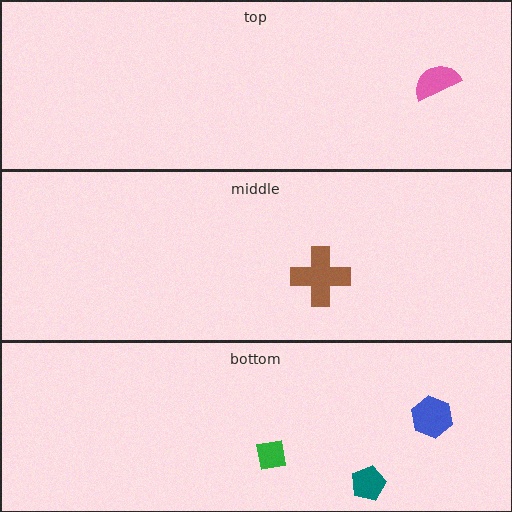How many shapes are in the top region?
1.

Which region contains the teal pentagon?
The bottom region.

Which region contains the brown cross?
The middle region.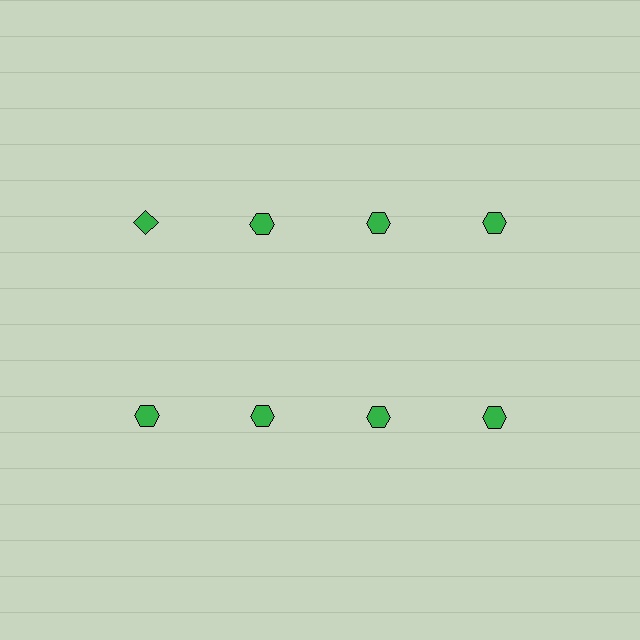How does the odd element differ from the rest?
It has a different shape: diamond instead of hexagon.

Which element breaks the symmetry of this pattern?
The green diamond in the top row, leftmost column breaks the symmetry. All other shapes are green hexagons.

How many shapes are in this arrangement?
There are 8 shapes arranged in a grid pattern.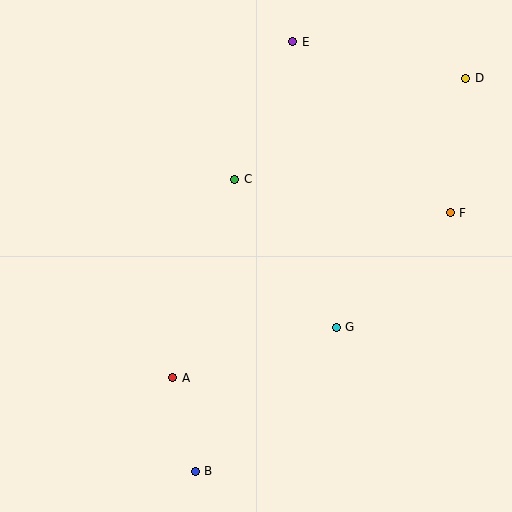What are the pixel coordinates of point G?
Point G is at (336, 327).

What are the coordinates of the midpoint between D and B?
The midpoint between D and B is at (330, 275).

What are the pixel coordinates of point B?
Point B is at (195, 471).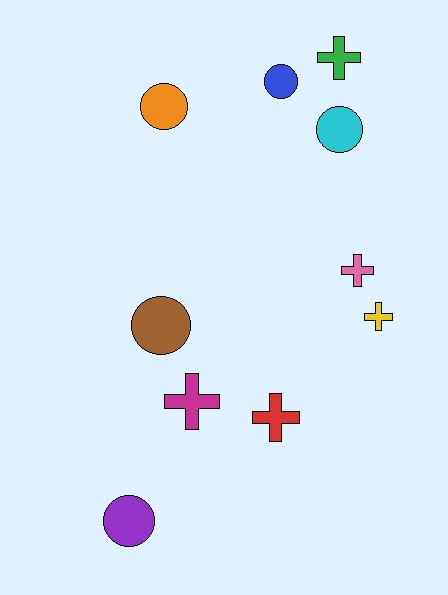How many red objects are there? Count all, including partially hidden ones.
There is 1 red object.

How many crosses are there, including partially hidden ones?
There are 5 crosses.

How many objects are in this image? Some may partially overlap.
There are 10 objects.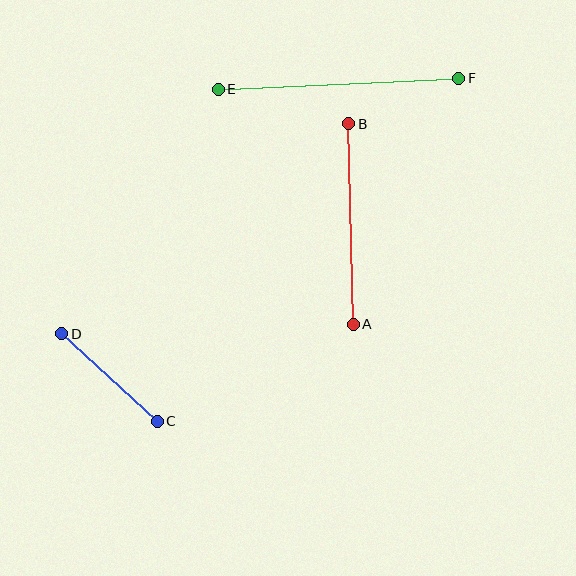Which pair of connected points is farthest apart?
Points E and F are farthest apart.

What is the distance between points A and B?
The distance is approximately 201 pixels.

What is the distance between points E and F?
The distance is approximately 241 pixels.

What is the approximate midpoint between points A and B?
The midpoint is at approximately (351, 224) pixels.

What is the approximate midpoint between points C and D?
The midpoint is at approximately (110, 377) pixels.